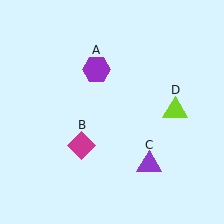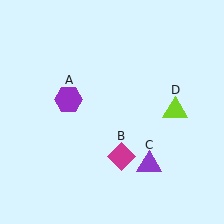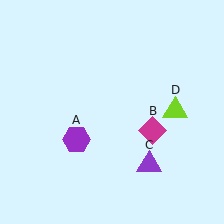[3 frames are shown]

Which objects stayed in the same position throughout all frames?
Purple triangle (object C) and lime triangle (object D) remained stationary.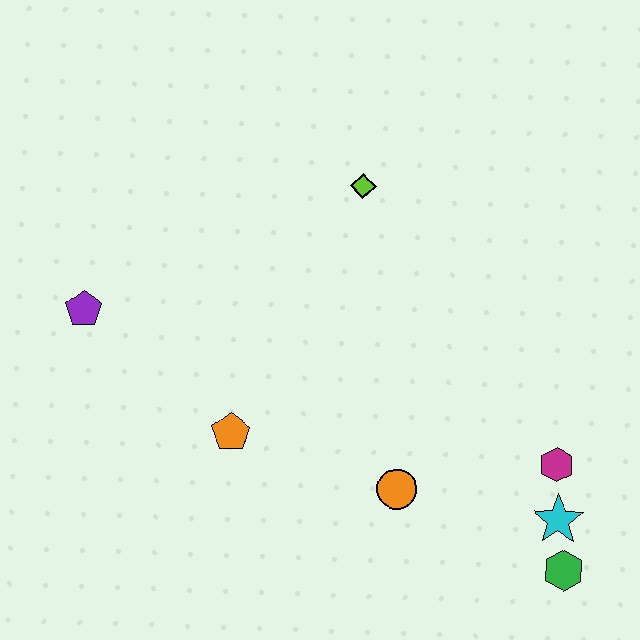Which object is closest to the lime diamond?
The orange pentagon is closest to the lime diamond.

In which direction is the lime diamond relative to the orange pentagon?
The lime diamond is above the orange pentagon.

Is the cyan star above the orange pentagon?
No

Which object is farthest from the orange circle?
The purple pentagon is farthest from the orange circle.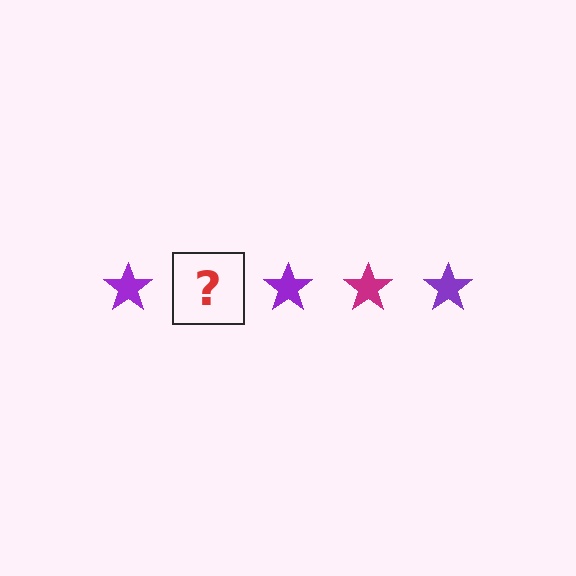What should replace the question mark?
The question mark should be replaced with a magenta star.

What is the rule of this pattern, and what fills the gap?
The rule is that the pattern cycles through purple, magenta stars. The gap should be filled with a magenta star.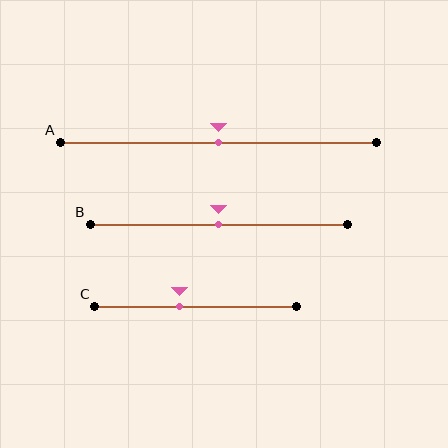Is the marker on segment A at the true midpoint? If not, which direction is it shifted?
Yes, the marker on segment A is at the true midpoint.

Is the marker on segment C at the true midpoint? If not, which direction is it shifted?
No, the marker on segment C is shifted to the left by about 8% of the segment length.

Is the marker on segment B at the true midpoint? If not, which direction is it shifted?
Yes, the marker on segment B is at the true midpoint.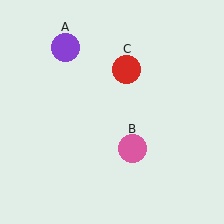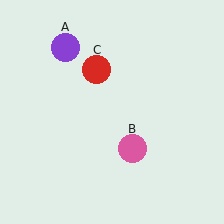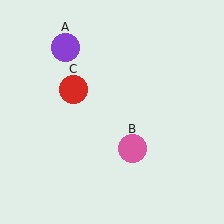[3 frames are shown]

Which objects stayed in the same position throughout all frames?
Purple circle (object A) and pink circle (object B) remained stationary.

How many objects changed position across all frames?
1 object changed position: red circle (object C).